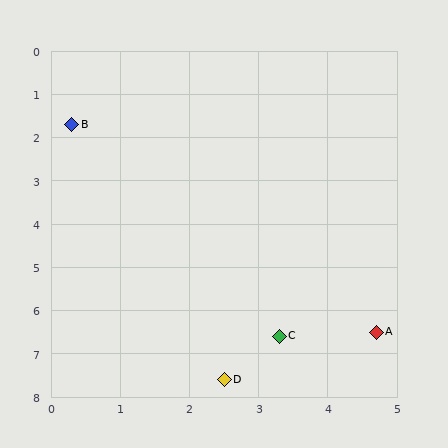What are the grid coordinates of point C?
Point C is at approximately (3.3, 6.6).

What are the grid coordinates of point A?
Point A is at approximately (4.7, 6.5).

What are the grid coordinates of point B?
Point B is at approximately (0.3, 1.7).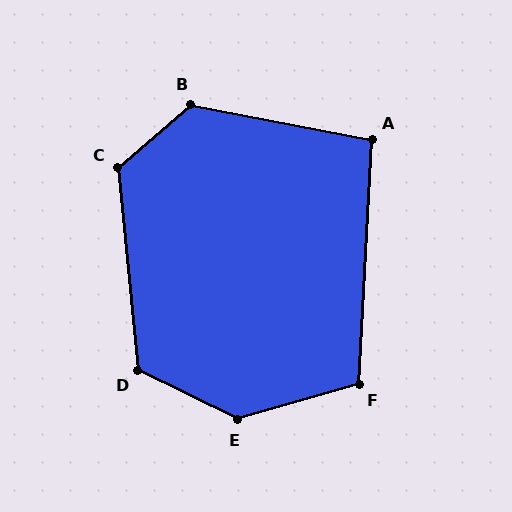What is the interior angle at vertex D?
Approximately 122 degrees (obtuse).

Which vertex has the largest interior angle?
E, at approximately 138 degrees.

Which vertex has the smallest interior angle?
A, at approximately 98 degrees.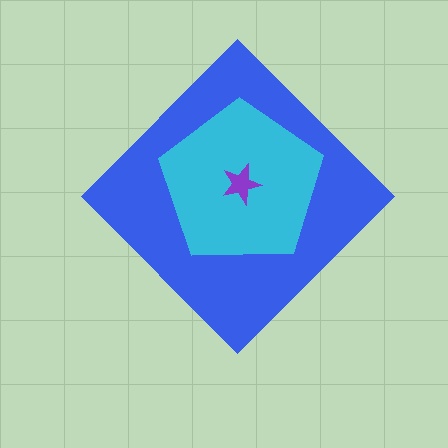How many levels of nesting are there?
3.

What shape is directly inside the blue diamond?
The cyan pentagon.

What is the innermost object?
The purple star.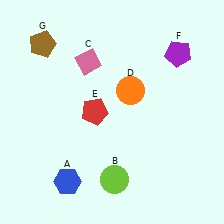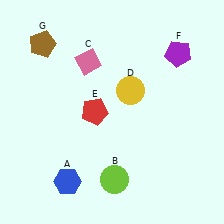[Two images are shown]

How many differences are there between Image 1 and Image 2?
There is 1 difference between the two images.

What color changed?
The circle (D) changed from orange in Image 1 to yellow in Image 2.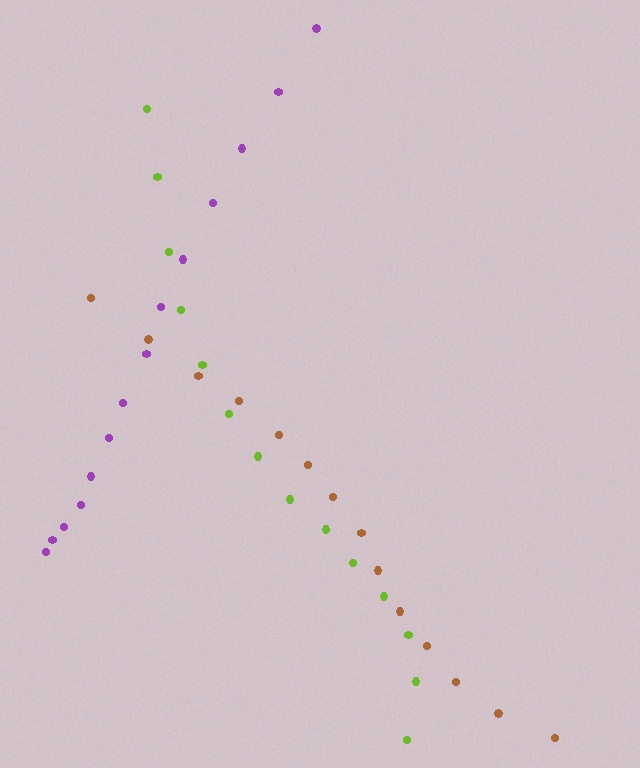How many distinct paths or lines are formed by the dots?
There are 3 distinct paths.